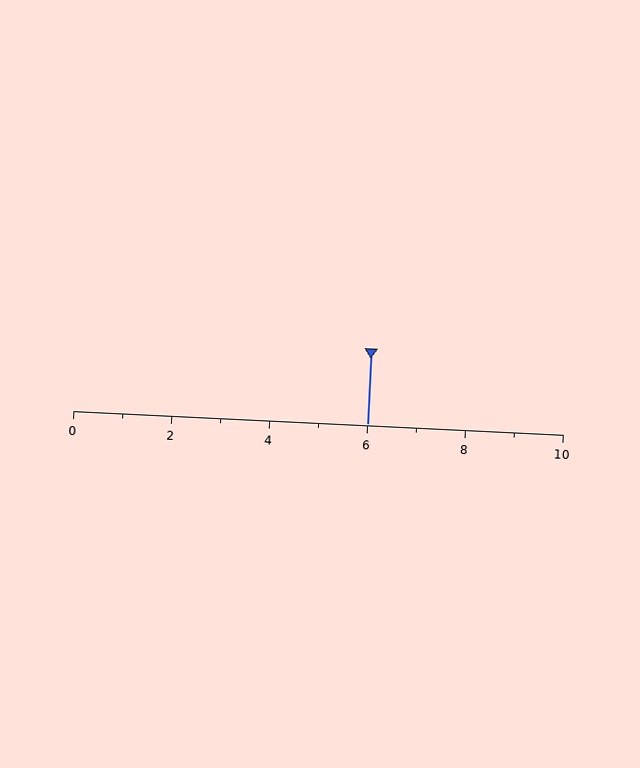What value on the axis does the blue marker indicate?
The marker indicates approximately 6.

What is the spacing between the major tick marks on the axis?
The major ticks are spaced 2 apart.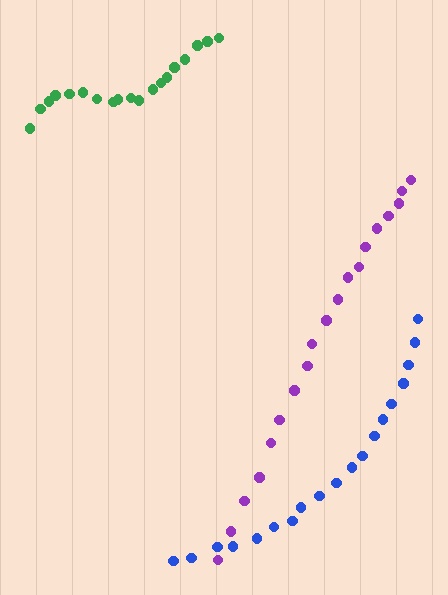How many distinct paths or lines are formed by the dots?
There are 3 distinct paths.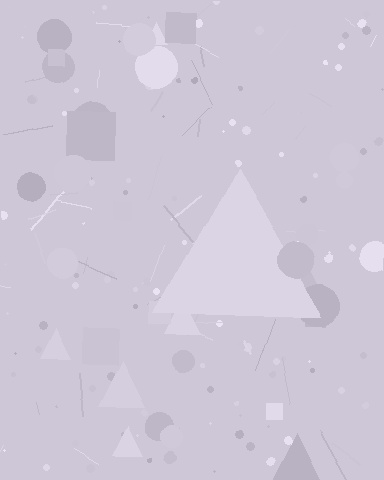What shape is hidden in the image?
A triangle is hidden in the image.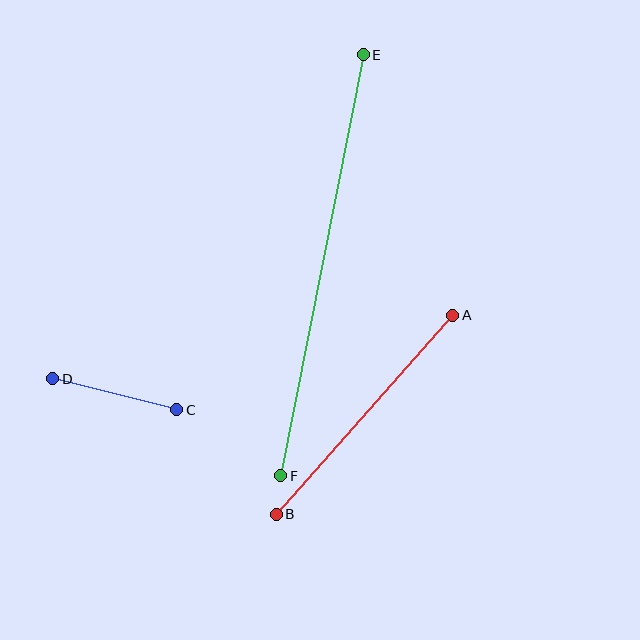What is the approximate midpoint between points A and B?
The midpoint is at approximately (365, 415) pixels.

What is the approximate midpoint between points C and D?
The midpoint is at approximately (115, 394) pixels.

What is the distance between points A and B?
The distance is approximately 266 pixels.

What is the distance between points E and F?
The distance is approximately 429 pixels.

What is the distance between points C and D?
The distance is approximately 128 pixels.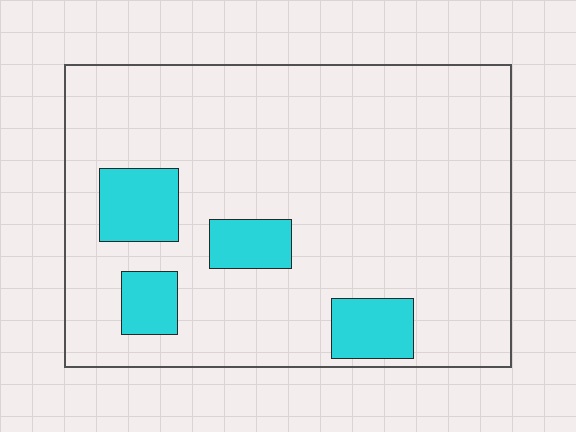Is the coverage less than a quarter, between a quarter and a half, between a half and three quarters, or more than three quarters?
Less than a quarter.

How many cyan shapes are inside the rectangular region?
4.